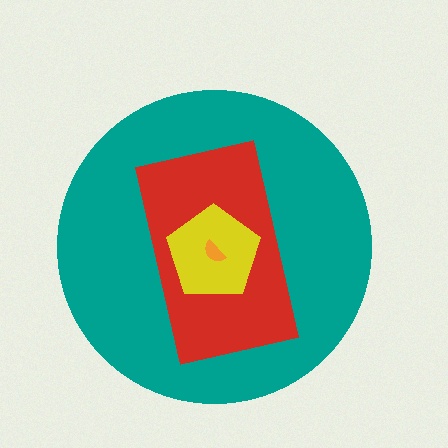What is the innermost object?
The orange semicircle.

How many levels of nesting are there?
4.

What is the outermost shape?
The teal circle.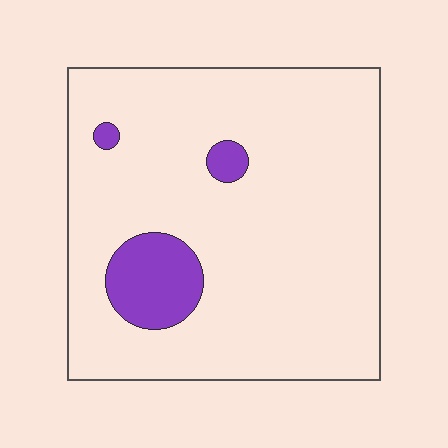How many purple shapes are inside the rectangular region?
3.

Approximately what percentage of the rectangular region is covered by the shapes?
Approximately 10%.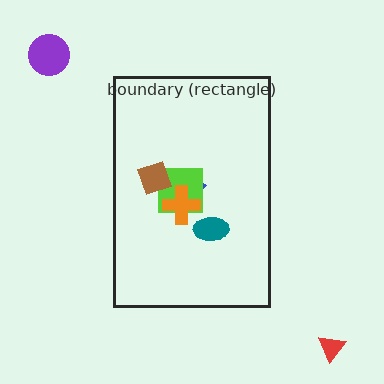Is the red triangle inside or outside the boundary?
Outside.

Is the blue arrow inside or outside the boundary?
Inside.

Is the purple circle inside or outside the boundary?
Outside.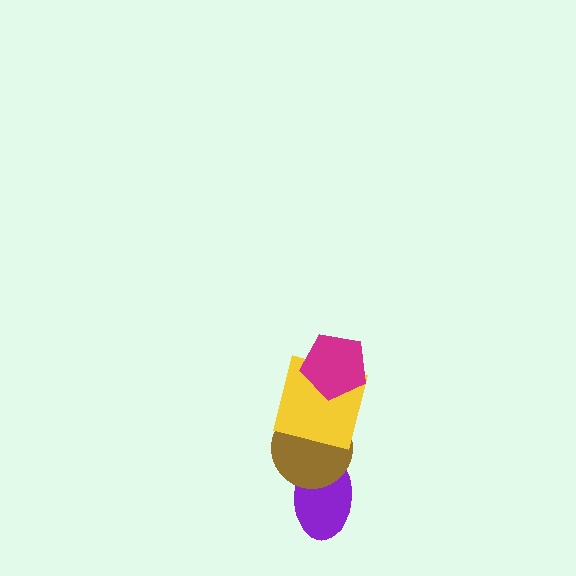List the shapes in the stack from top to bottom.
From top to bottom: the magenta pentagon, the yellow square, the brown circle, the purple ellipse.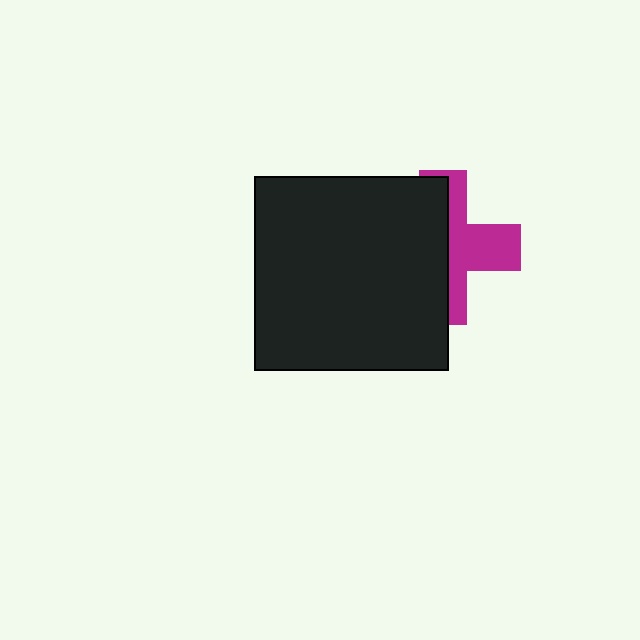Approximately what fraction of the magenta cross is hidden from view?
Roughly 56% of the magenta cross is hidden behind the black square.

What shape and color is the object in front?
The object in front is a black square.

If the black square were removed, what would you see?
You would see the complete magenta cross.